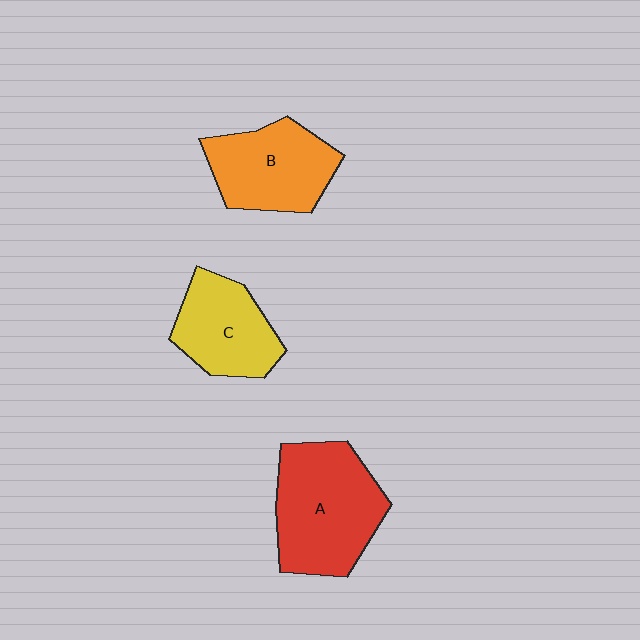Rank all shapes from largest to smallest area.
From largest to smallest: A (red), B (orange), C (yellow).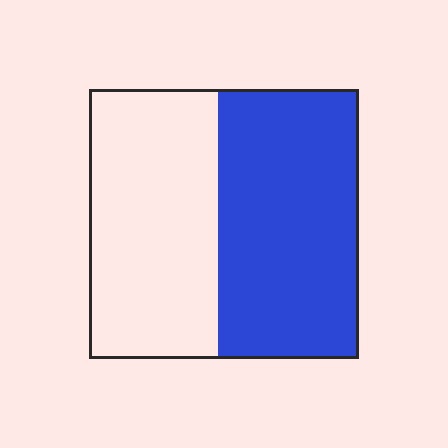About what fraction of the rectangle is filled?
About one half (1/2).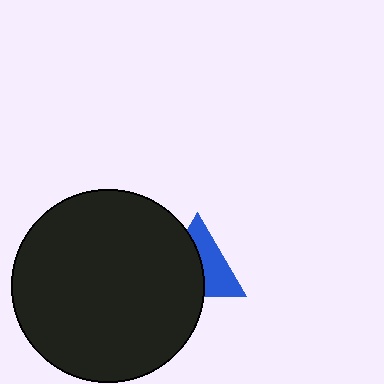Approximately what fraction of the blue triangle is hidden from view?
Roughly 52% of the blue triangle is hidden behind the black circle.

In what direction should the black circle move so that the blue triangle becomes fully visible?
The black circle should move left. That is the shortest direction to clear the overlap and leave the blue triangle fully visible.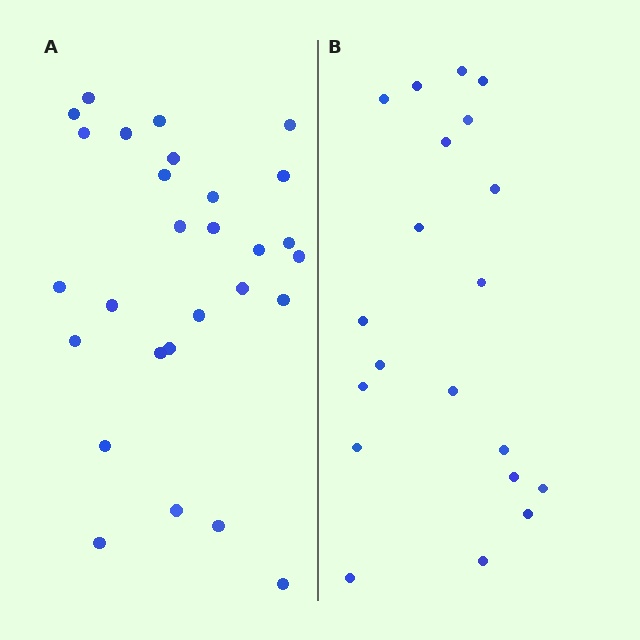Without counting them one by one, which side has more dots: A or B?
Region A (the left region) has more dots.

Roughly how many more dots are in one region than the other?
Region A has roughly 8 or so more dots than region B.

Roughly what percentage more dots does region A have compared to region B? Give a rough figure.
About 40% more.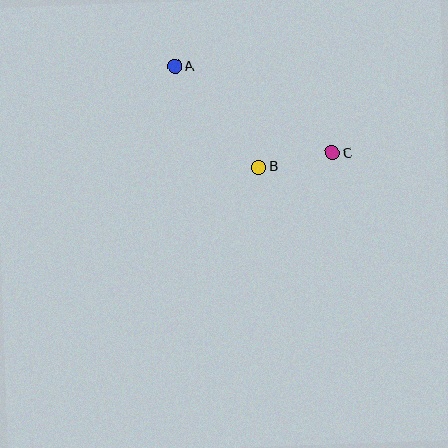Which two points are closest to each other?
Points B and C are closest to each other.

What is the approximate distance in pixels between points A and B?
The distance between A and B is approximately 131 pixels.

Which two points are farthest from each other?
Points A and C are farthest from each other.